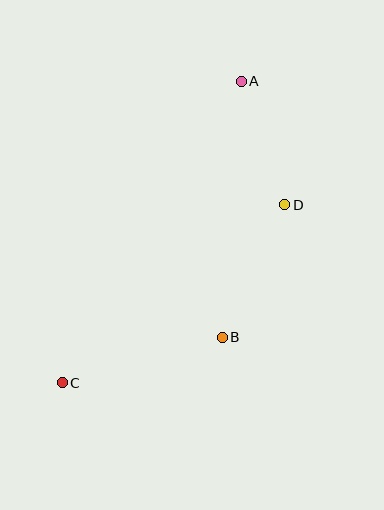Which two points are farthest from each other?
Points A and C are farthest from each other.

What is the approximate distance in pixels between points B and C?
The distance between B and C is approximately 166 pixels.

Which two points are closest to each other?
Points A and D are closest to each other.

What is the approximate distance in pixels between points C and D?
The distance between C and D is approximately 285 pixels.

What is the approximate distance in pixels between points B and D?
The distance between B and D is approximately 147 pixels.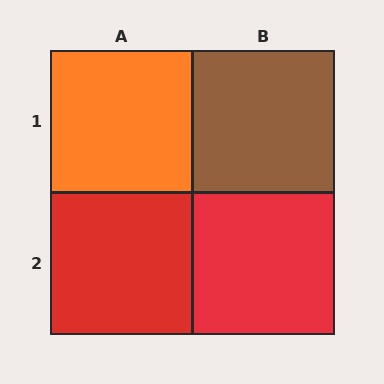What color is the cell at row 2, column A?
Red.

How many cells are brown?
1 cell is brown.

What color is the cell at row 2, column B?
Red.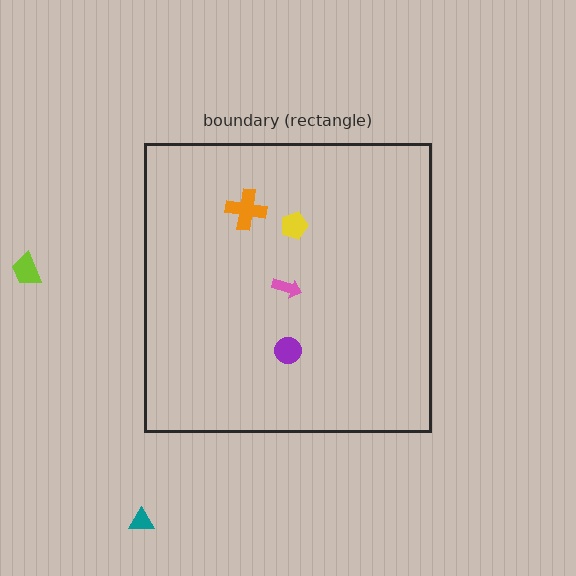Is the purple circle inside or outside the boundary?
Inside.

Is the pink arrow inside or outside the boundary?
Inside.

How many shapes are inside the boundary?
4 inside, 2 outside.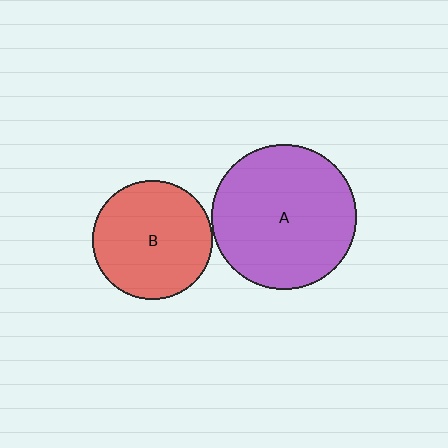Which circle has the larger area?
Circle A (purple).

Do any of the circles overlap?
No, none of the circles overlap.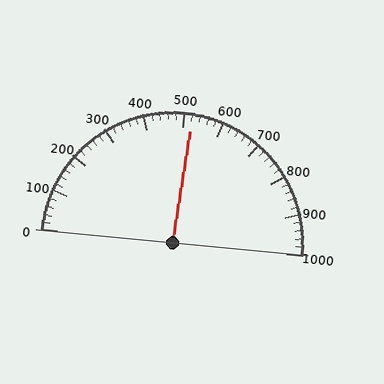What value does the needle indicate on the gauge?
The needle indicates approximately 520.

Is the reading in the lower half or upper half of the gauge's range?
The reading is in the upper half of the range (0 to 1000).